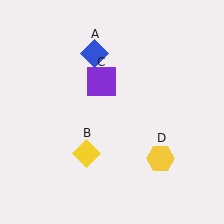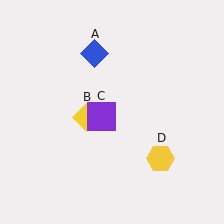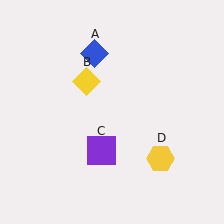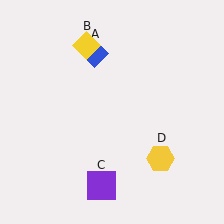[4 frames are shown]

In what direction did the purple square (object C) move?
The purple square (object C) moved down.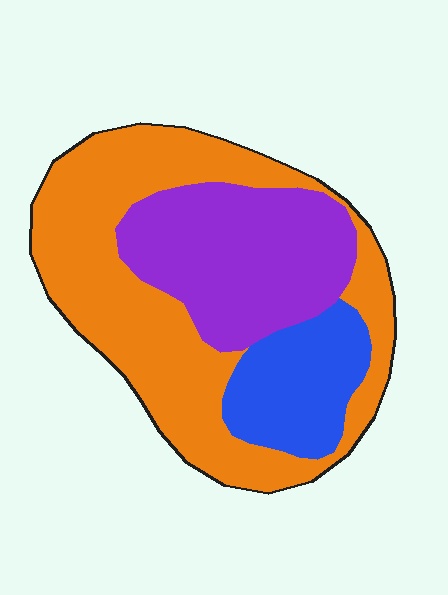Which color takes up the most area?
Orange, at roughly 55%.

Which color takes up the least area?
Blue, at roughly 15%.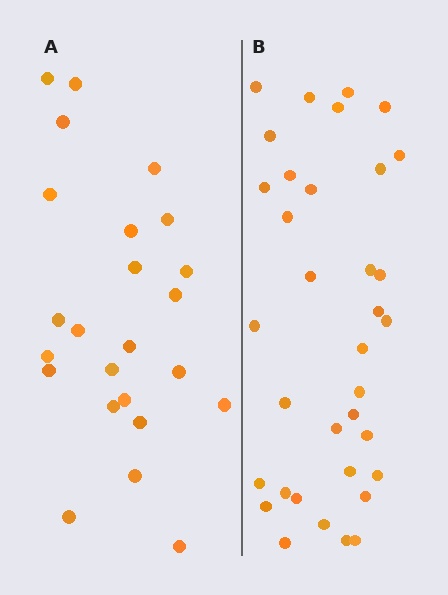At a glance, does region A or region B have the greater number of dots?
Region B (the right region) has more dots.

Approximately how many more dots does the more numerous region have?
Region B has roughly 12 or so more dots than region A.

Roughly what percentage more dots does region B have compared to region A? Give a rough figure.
About 45% more.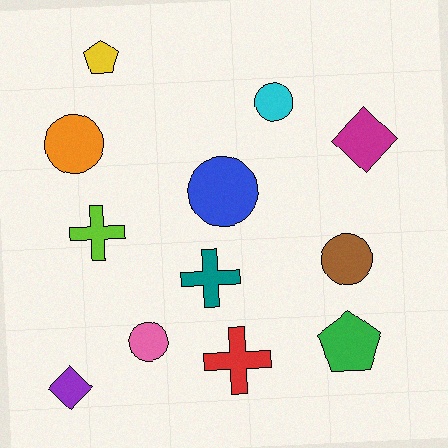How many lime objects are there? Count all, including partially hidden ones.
There is 1 lime object.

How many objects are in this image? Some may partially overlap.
There are 12 objects.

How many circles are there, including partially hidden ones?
There are 5 circles.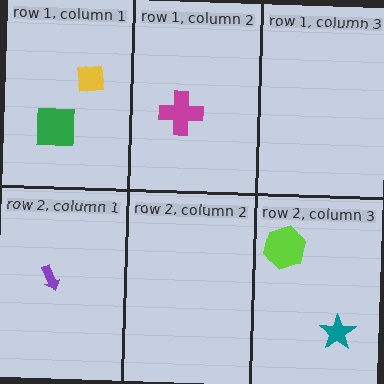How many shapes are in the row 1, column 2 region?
1.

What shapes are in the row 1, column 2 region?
The magenta cross.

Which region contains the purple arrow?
The row 2, column 1 region.